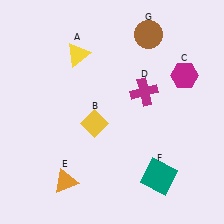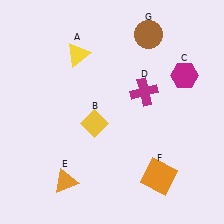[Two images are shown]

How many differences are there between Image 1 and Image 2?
There is 1 difference between the two images.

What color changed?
The square (F) changed from teal in Image 1 to orange in Image 2.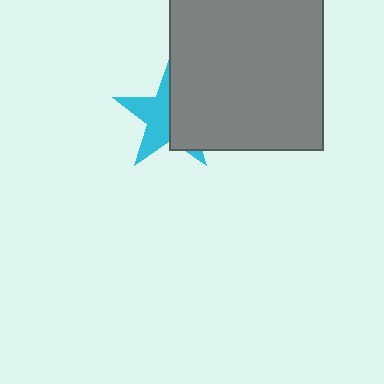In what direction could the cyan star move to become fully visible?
The cyan star could move left. That would shift it out from behind the gray square entirely.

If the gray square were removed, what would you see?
You would see the complete cyan star.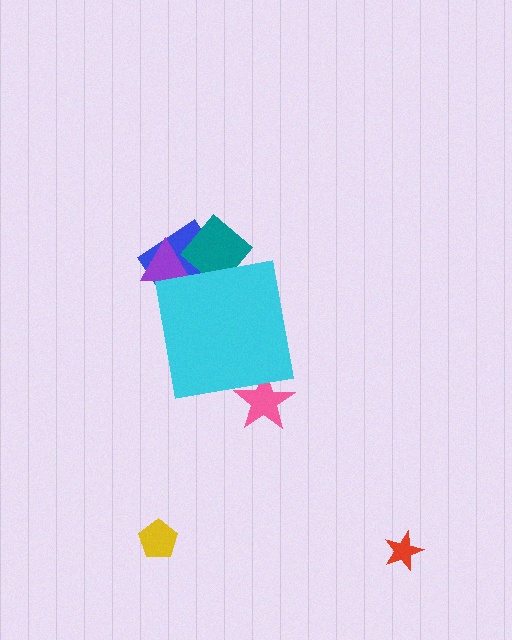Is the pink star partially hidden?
Yes, the pink star is partially hidden behind the cyan square.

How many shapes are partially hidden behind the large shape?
4 shapes are partially hidden.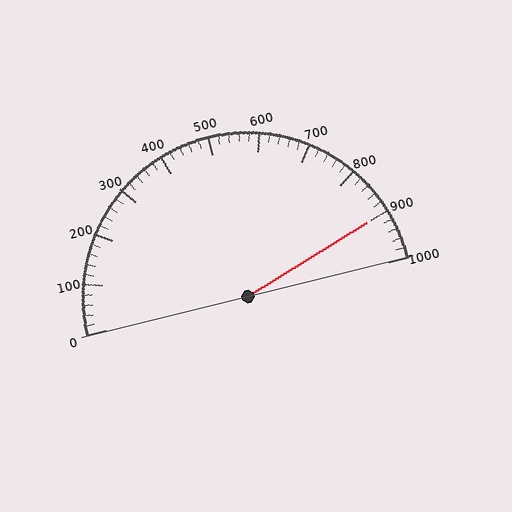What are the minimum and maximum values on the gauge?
The gauge ranges from 0 to 1000.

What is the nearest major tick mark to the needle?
The nearest major tick mark is 900.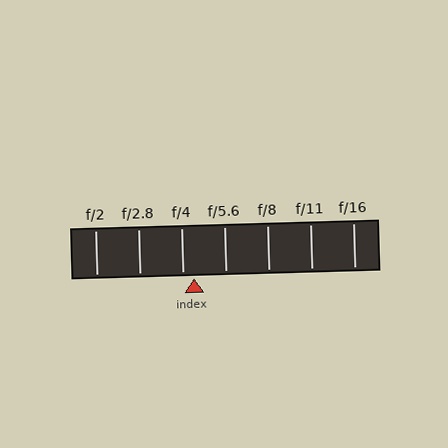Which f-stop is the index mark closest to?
The index mark is closest to f/4.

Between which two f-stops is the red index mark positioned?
The index mark is between f/4 and f/5.6.